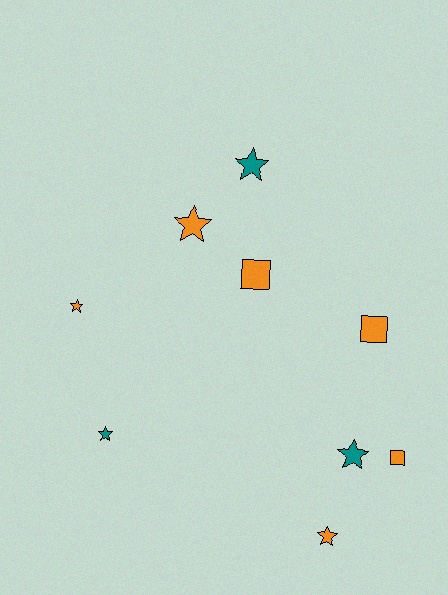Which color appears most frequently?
Orange, with 6 objects.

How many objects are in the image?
There are 9 objects.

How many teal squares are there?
There are no teal squares.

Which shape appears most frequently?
Star, with 6 objects.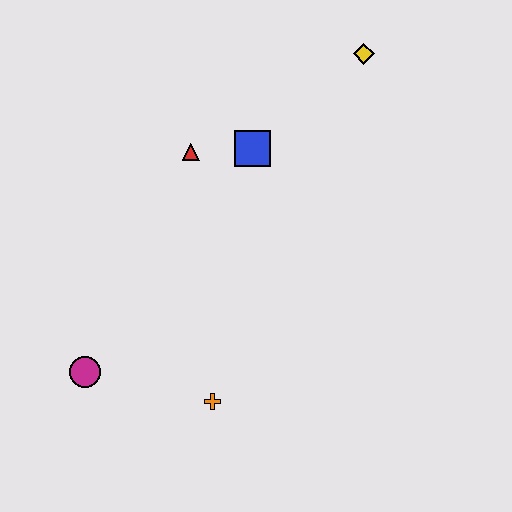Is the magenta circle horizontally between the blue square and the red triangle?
No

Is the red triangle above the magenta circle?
Yes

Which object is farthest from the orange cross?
The yellow diamond is farthest from the orange cross.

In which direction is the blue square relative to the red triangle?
The blue square is to the right of the red triangle.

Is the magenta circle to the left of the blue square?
Yes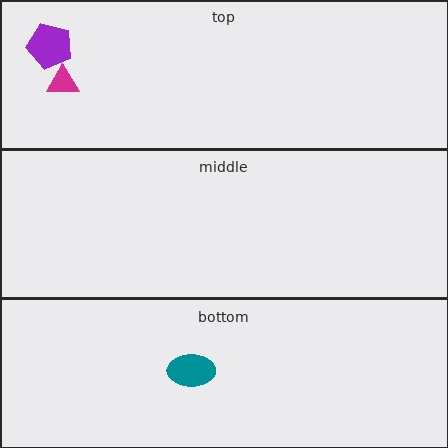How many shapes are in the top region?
2.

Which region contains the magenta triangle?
The top region.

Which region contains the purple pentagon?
The top region.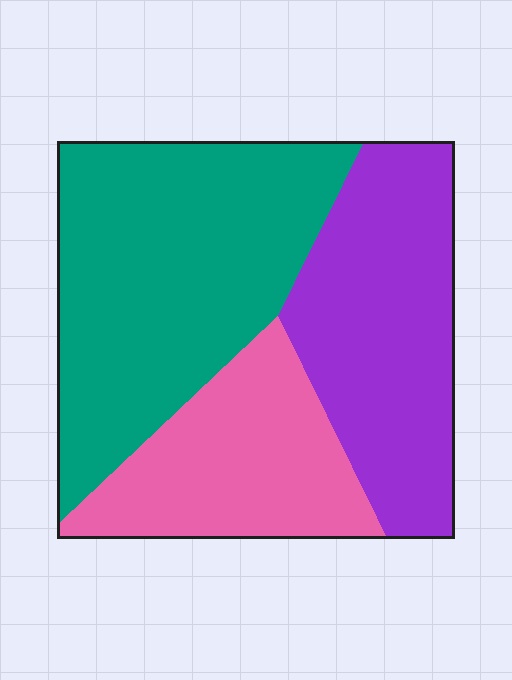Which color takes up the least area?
Pink, at roughly 25%.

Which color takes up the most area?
Teal, at roughly 45%.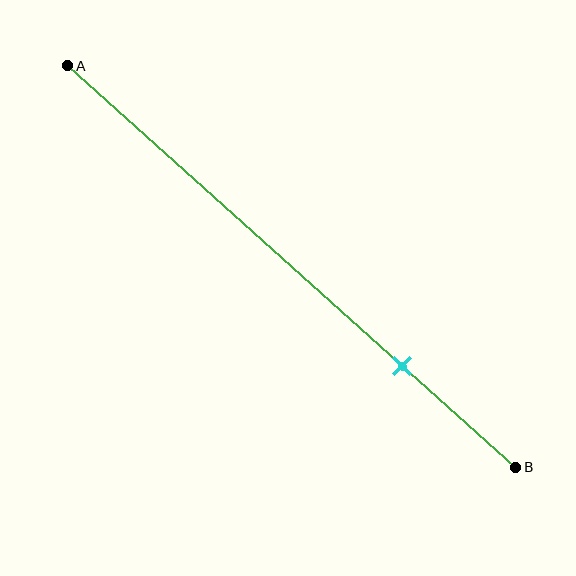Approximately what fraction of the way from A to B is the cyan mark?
The cyan mark is approximately 75% of the way from A to B.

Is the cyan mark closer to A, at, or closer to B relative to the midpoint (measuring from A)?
The cyan mark is closer to point B than the midpoint of segment AB.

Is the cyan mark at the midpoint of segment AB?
No, the mark is at about 75% from A, not at the 50% midpoint.